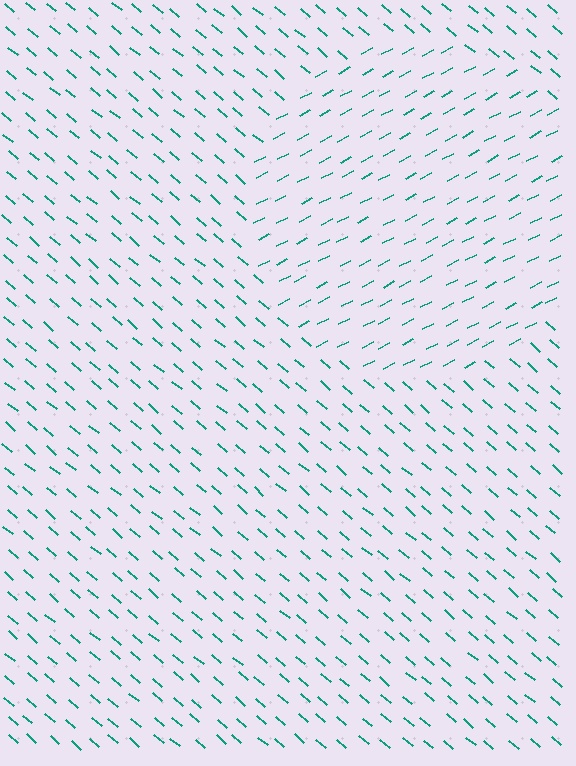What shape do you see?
I see a circle.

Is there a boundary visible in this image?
Yes, there is a texture boundary formed by a change in line orientation.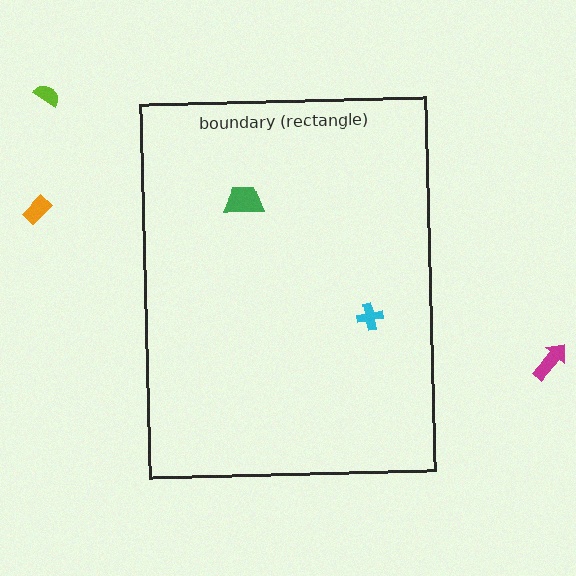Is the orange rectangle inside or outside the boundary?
Outside.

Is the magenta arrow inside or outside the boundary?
Outside.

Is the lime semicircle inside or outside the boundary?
Outside.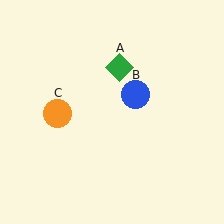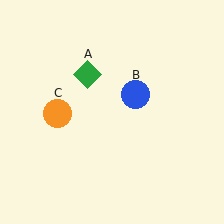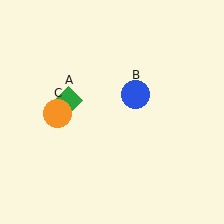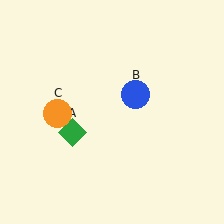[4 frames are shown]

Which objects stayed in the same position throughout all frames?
Blue circle (object B) and orange circle (object C) remained stationary.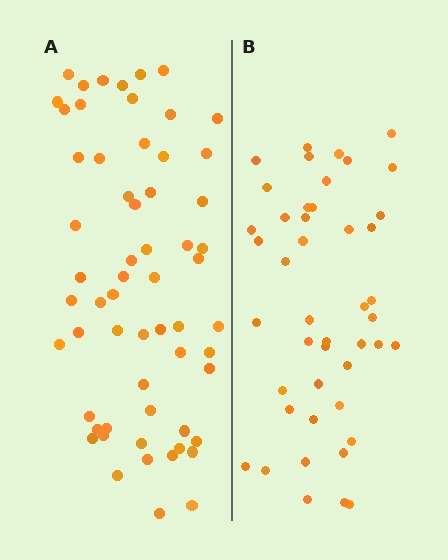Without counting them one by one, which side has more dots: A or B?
Region A (the left region) has more dots.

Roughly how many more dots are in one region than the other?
Region A has approximately 15 more dots than region B.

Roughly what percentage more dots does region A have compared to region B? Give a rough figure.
About 35% more.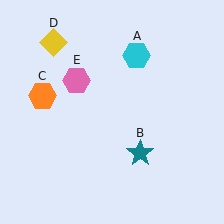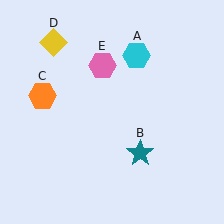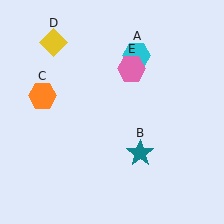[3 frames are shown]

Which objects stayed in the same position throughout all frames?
Cyan hexagon (object A) and teal star (object B) and orange hexagon (object C) and yellow diamond (object D) remained stationary.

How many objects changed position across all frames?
1 object changed position: pink hexagon (object E).